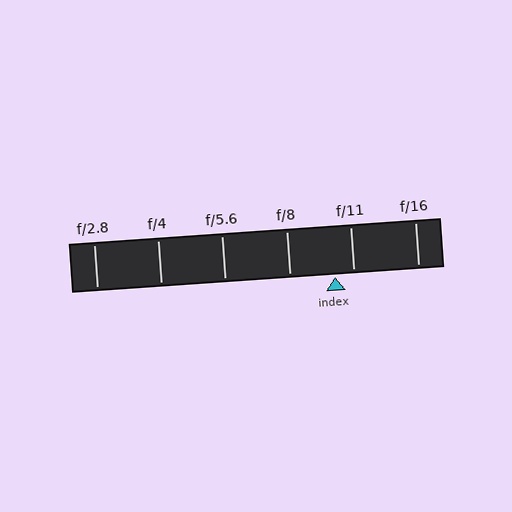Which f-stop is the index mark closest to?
The index mark is closest to f/11.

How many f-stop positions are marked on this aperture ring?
There are 6 f-stop positions marked.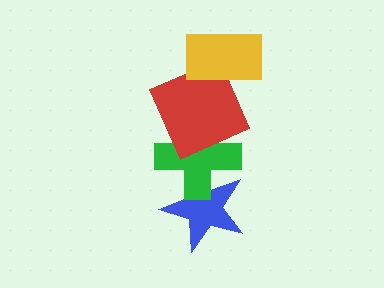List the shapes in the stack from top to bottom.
From top to bottom: the yellow rectangle, the red square, the green cross, the blue star.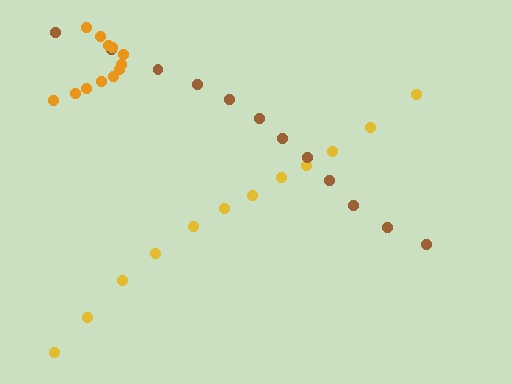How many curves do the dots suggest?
There are 3 distinct paths.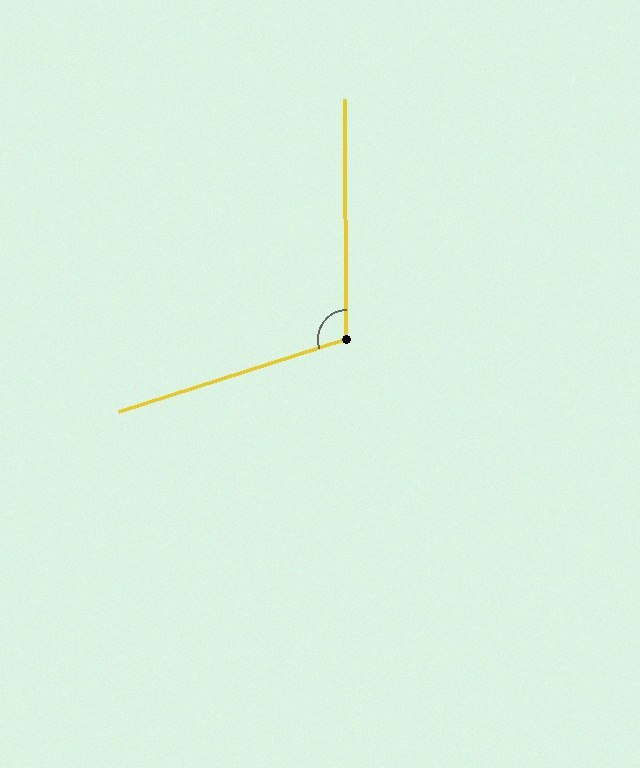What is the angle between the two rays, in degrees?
Approximately 107 degrees.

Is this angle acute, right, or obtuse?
It is obtuse.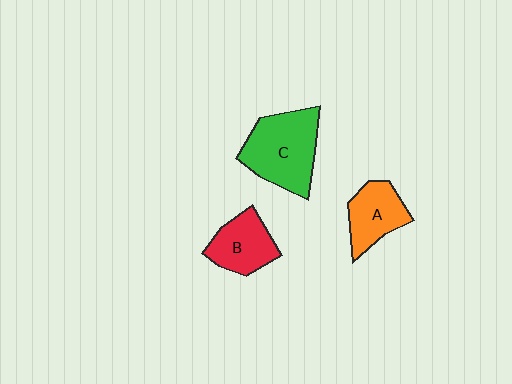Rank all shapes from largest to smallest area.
From largest to smallest: C (green), B (red), A (orange).